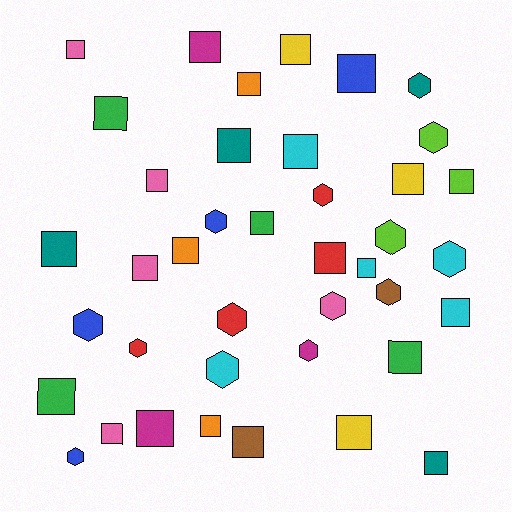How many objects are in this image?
There are 40 objects.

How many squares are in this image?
There are 26 squares.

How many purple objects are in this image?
There are no purple objects.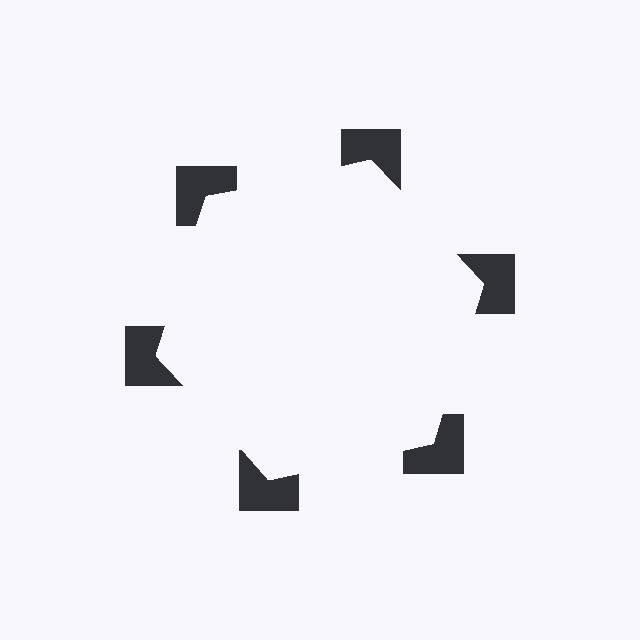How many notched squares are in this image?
There are 6 — one at each vertex of the illusory hexagon.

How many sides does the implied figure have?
6 sides.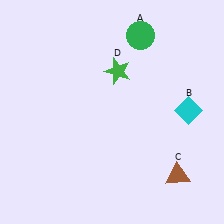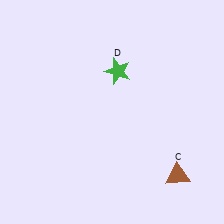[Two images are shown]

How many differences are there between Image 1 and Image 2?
There are 2 differences between the two images.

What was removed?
The cyan diamond (B), the green circle (A) were removed in Image 2.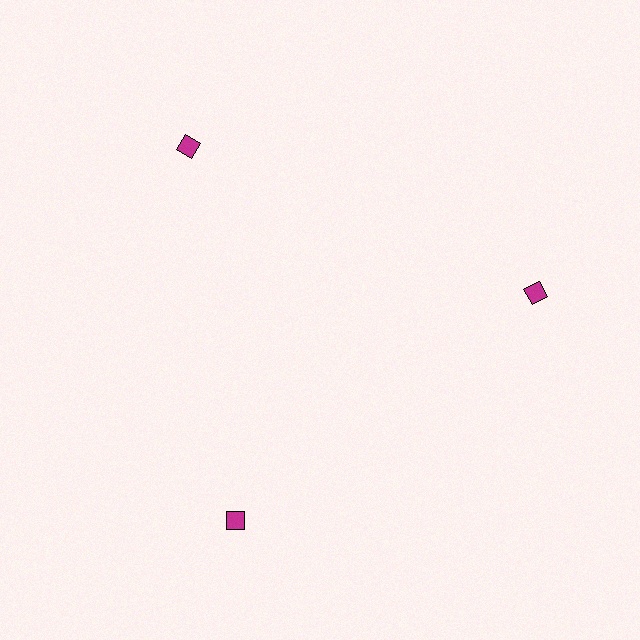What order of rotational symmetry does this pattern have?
This pattern has 3-fold rotational symmetry.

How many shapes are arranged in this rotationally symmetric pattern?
There are 3 shapes, arranged in 3 groups of 1.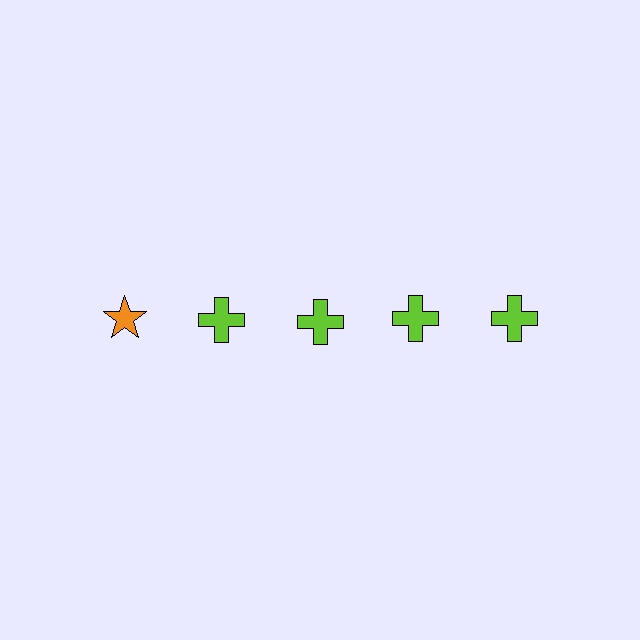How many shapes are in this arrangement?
There are 5 shapes arranged in a grid pattern.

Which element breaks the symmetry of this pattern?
The orange star in the top row, leftmost column breaks the symmetry. All other shapes are lime crosses.